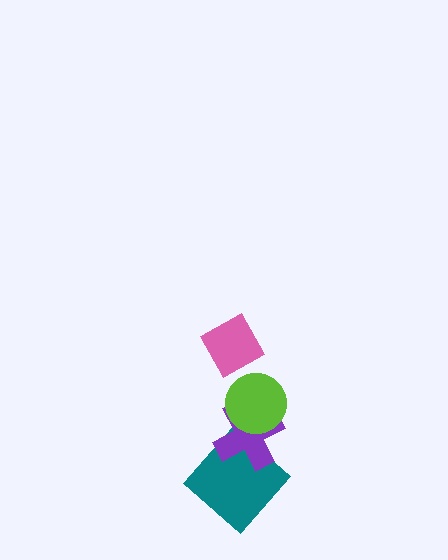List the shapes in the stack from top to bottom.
From top to bottom: the pink diamond, the lime circle, the purple cross, the teal diamond.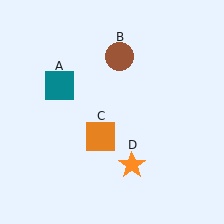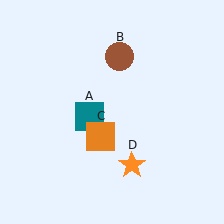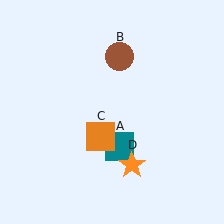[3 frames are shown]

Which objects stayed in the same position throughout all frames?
Brown circle (object B) and orange square (object C) and orange star (object D) remained stationary.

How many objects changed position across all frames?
1 object changed position: teal square (object A).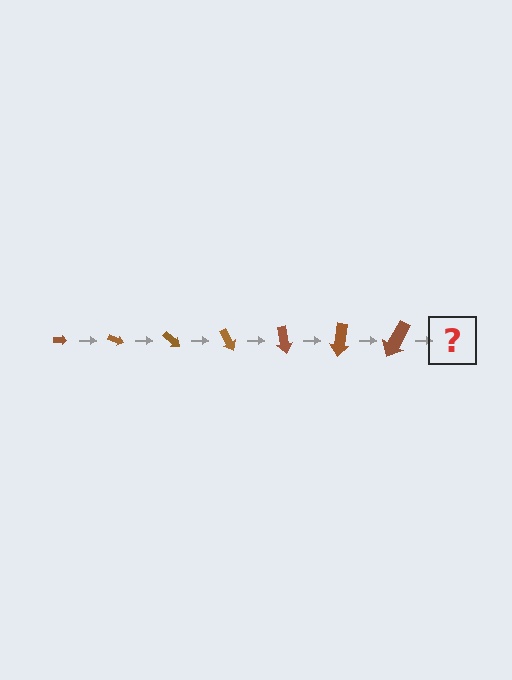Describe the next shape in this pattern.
It should be an arrow, larger than the previous one and rotated 140 degrees from the start.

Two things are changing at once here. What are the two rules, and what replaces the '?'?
The two rules are that the arrow grows larger each step and it rotates 20 degrees each step. The '?' should be an arrow, larger than the previous one and rotated 140 degrees from the start.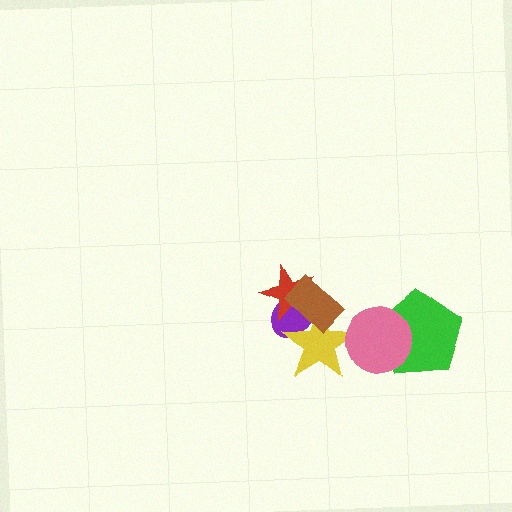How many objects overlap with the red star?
3 objects overlap with the red star.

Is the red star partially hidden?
Yes, it is partially covered by another shape.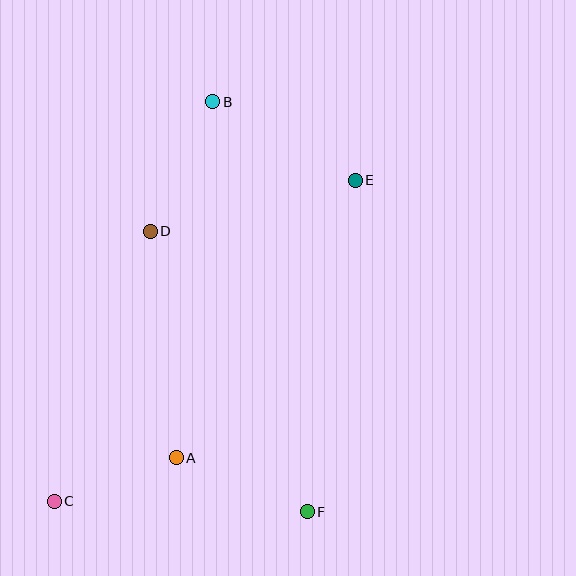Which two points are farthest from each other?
Points C and E are farthest from each other.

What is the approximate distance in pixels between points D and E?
The distance between D and E is approximately 212 pixels.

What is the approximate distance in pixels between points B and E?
The distance between B and E is approximately 163 pixels.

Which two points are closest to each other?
Points A and C are closest to each other.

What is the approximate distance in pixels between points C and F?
The distance between C and F is approximately 253 pixels.